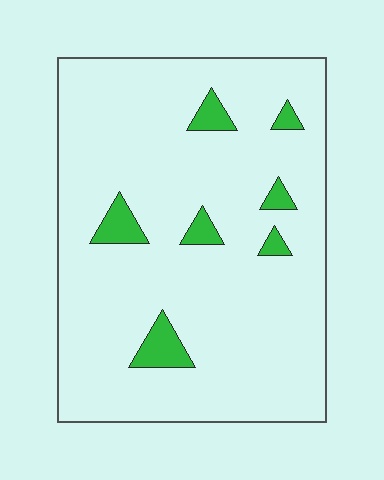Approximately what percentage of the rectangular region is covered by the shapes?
Approximately 10%.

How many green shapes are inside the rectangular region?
7.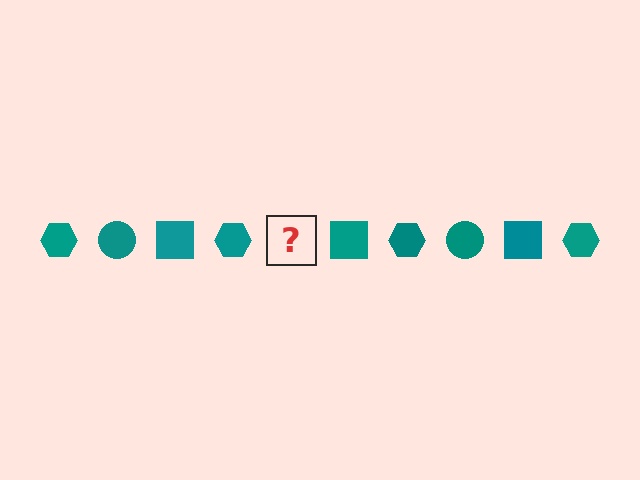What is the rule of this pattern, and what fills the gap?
The rule is that the pattern cycles through hexagon, circle, square shapes in teal. The gap should be filled with a teal circle.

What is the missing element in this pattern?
The missing element is a teal circle.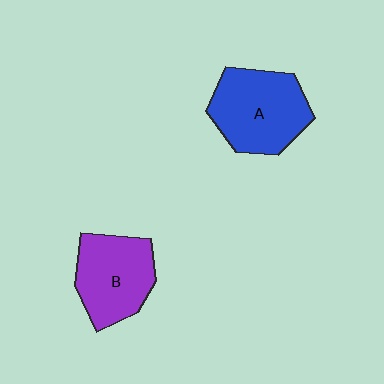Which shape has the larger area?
Shape A (blue).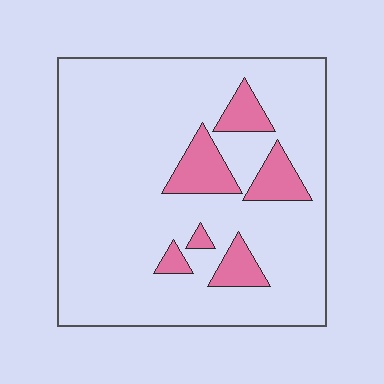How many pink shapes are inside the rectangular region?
6.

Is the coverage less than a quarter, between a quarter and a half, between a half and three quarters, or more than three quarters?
Less than a quarter.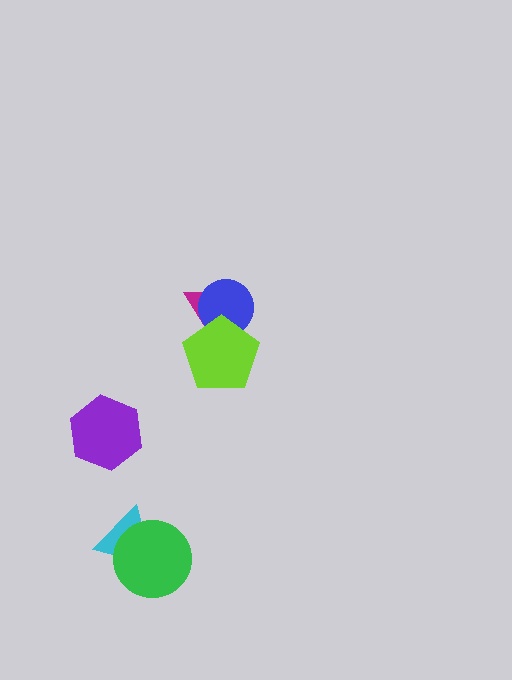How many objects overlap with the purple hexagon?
0 objects overlap with the purple hexagon.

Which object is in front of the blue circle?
The lime pentagon is in front of the blue circle.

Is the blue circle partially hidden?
Yes, it is partially covered by another shape.